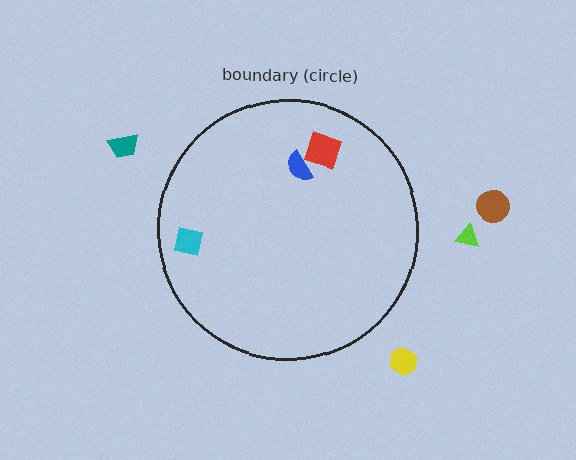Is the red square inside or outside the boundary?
Inside.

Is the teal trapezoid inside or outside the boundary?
Outside.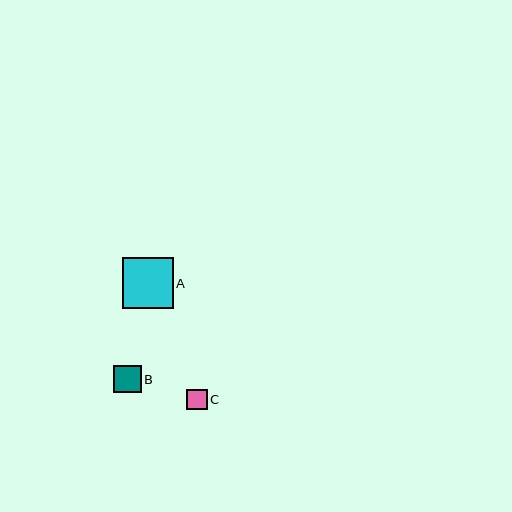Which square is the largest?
Square A is the largest with a size of approximately 50 pixels.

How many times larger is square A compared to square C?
Square A is approximately 2.4 times the size of square C.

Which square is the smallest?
Square C is the smallest with a size of approximately 21 pixels.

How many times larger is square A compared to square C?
Square A is approximately 2.4 times the size of square C.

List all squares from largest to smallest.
From largest to smallest: A, B, C.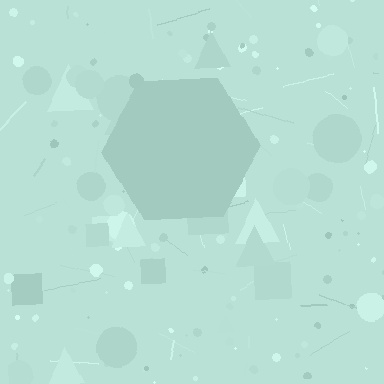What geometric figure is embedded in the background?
A hexagon is embedded in the background.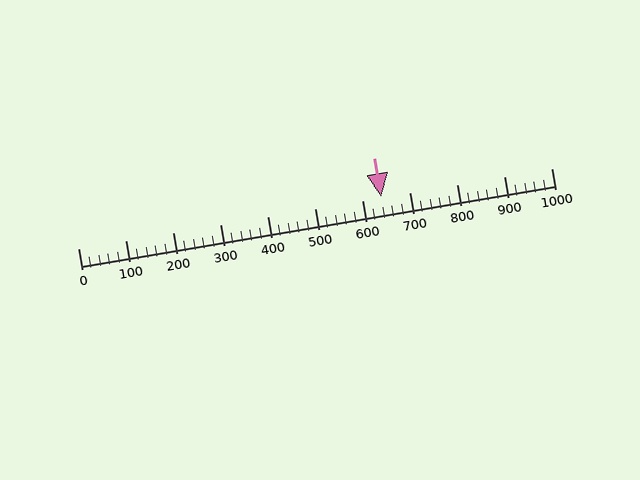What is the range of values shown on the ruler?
The ruler shows values from 0 to 1000.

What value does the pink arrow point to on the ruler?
The pink arrow points to approximately 640.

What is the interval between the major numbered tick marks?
The major tick marks are spaced 100 units apart.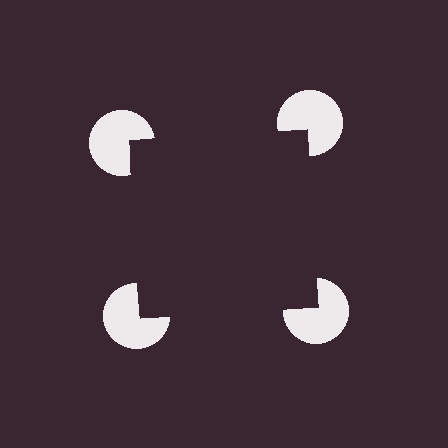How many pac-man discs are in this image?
There are 4 — one at each vertex of the illusory square.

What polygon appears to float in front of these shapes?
An illusory square — its edges are inferred from the aligned wedge cuts in the pac-man discs, not physically drawn.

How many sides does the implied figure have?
4 sides.